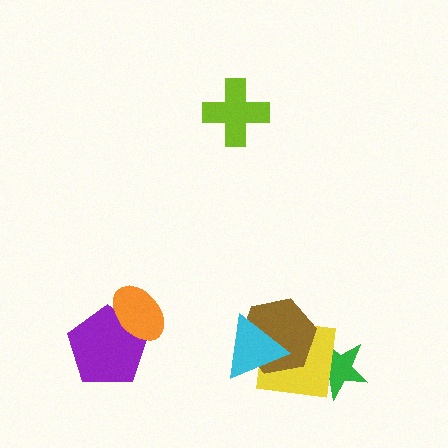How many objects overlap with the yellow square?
3 objects overlap with the yellow square.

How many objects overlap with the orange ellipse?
1 object overlaps with the orange ellipse.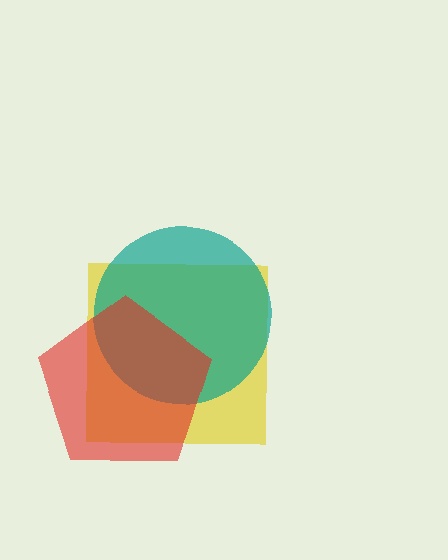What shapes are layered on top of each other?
The layered shapes are: a yellow square, a teal circle, a red pentagon.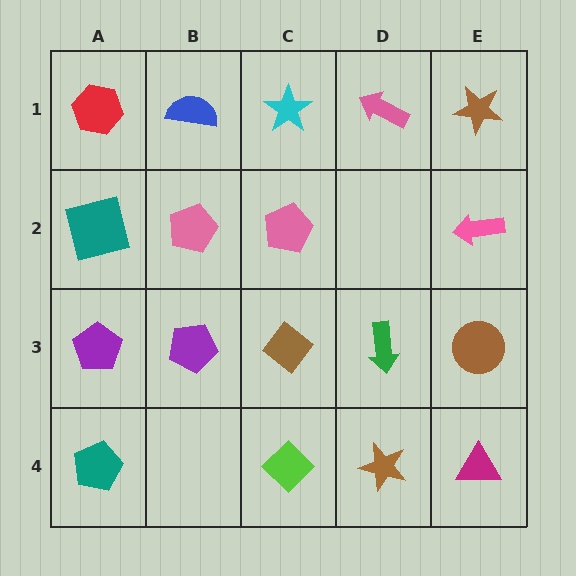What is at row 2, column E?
A pink arrow.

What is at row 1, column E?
A brown star.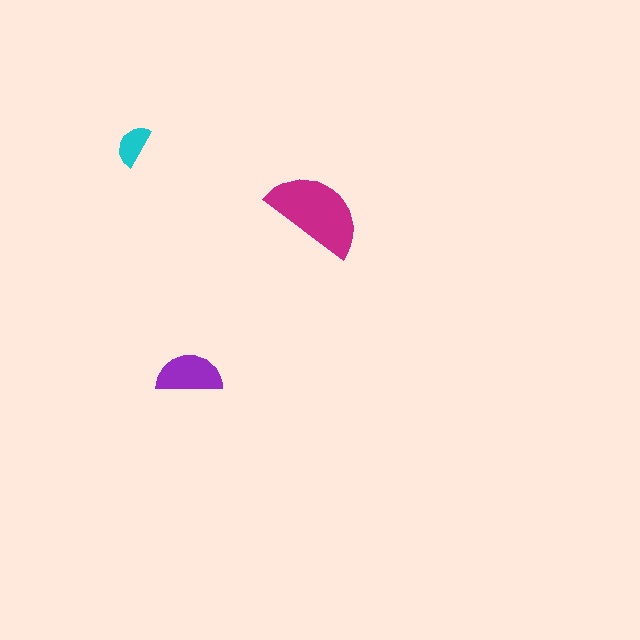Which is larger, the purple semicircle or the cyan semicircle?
The purple one.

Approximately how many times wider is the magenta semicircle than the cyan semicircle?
About 2.5 times wider.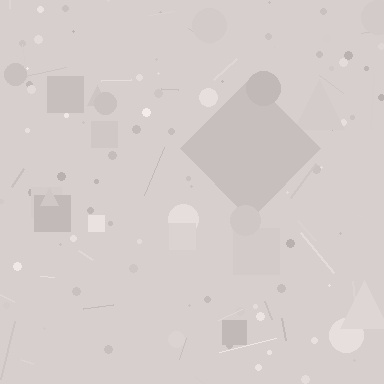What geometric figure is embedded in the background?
A diamond is embedded in the background.